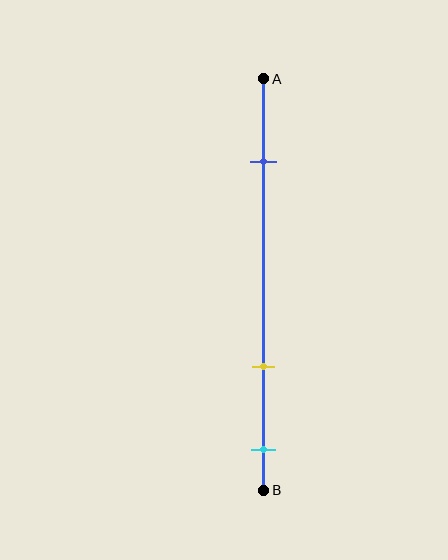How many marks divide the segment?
There are 3 marks dividing the segment.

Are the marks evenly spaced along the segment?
No, the marks are not evenly spaced.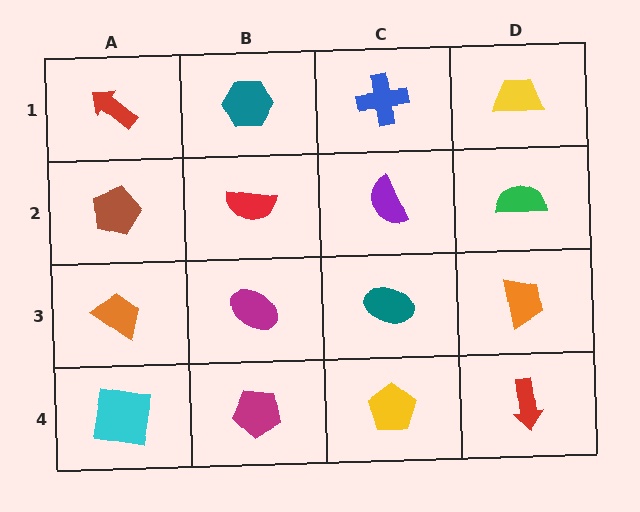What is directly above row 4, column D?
An orange trapezoid.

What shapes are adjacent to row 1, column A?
A brown pentagon (row 2, column A), a teal hexagon (row 1, column B).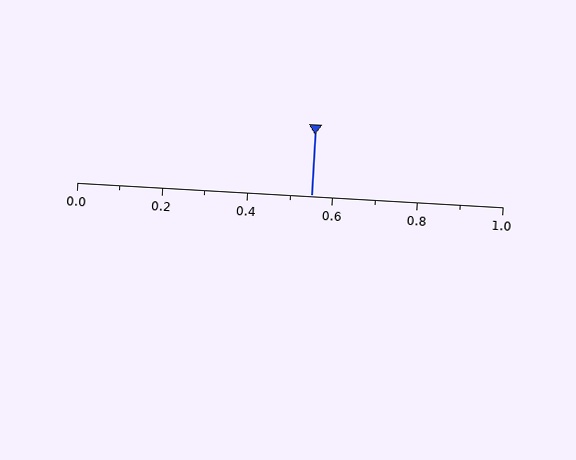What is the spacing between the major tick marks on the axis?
The major ticks are spaced 0.2 apart.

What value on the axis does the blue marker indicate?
The marker indicates approximately 0.55.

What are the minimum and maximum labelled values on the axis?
The axis runs from 0.0 to 1.0.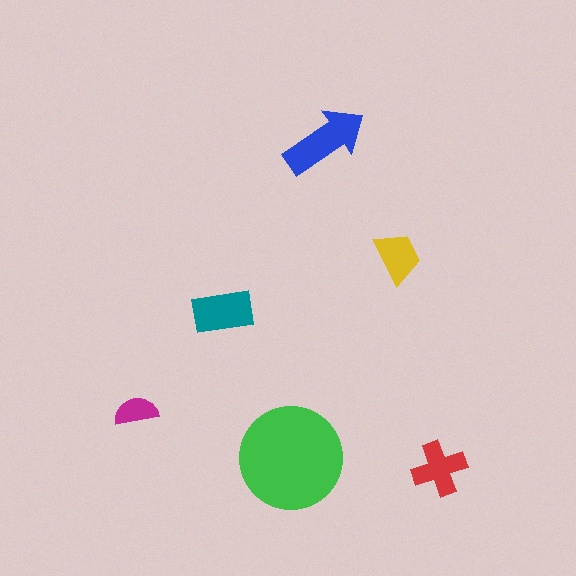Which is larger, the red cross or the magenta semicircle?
The red cross.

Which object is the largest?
The green circle.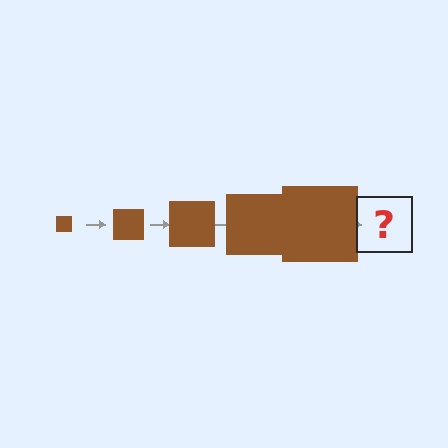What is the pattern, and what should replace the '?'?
The pattern is that the square gets progressively larger each step. The '?' should be a brown square, larger than the previous one.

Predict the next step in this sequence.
The next step is a brown square, larger than the previous one.